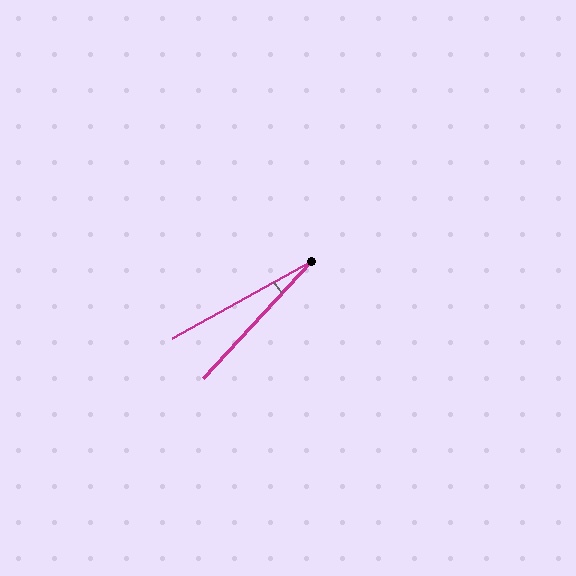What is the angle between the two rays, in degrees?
Approximately 18 degrees.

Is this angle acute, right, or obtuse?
It is acute.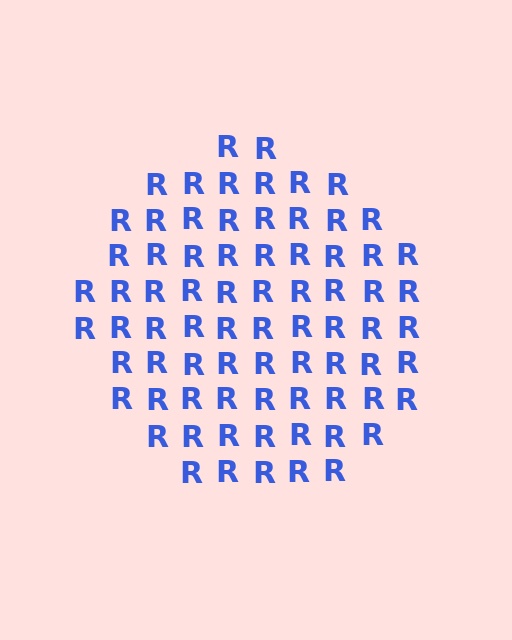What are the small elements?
The small elements are letter R's.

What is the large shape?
The large shape is a circle.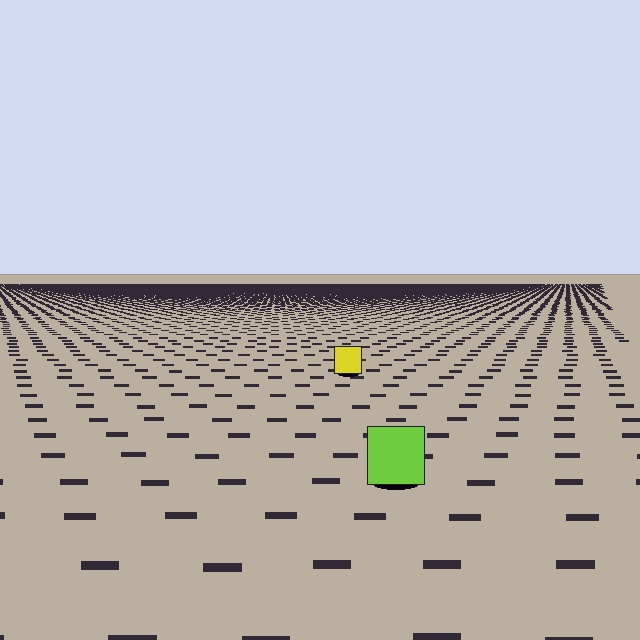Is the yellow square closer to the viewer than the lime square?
No. The lime square is closer — you can tell from the texture gradient: the ground texture is coarser near it.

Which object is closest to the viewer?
The lime square is closest. The texture marks near it are larger and more spread out.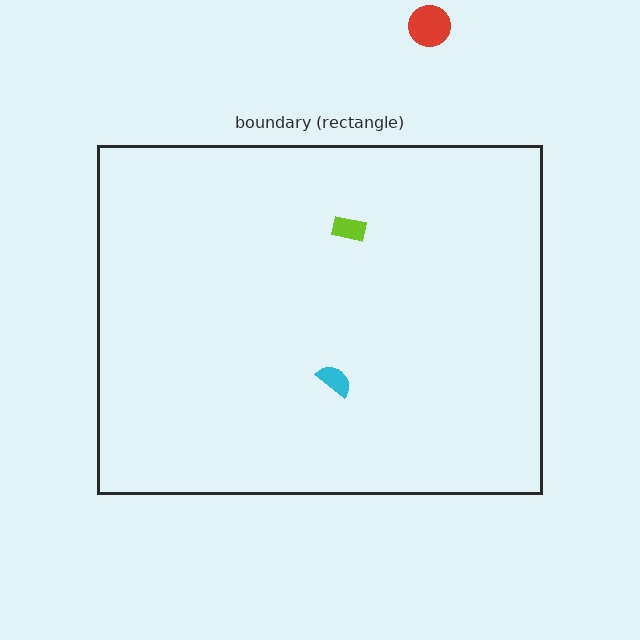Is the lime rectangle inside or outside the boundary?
Inside.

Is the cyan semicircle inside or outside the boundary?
Inside.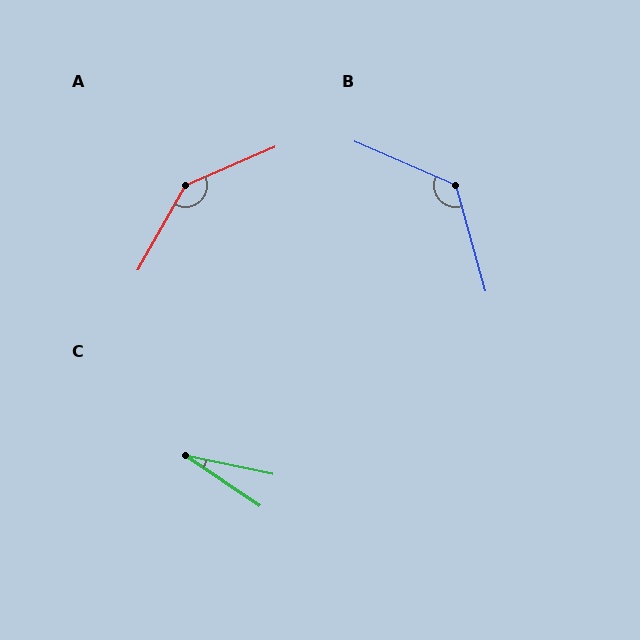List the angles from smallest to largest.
C (22°), B (129°), A (142°).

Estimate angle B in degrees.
Approximately 129 degrees.